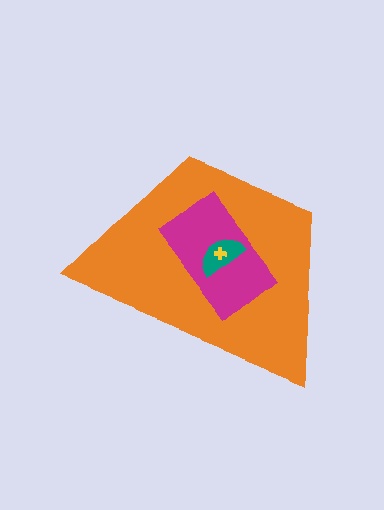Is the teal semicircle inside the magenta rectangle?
Yes.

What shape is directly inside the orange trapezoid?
The magenta rectangle.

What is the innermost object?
The yellow cross.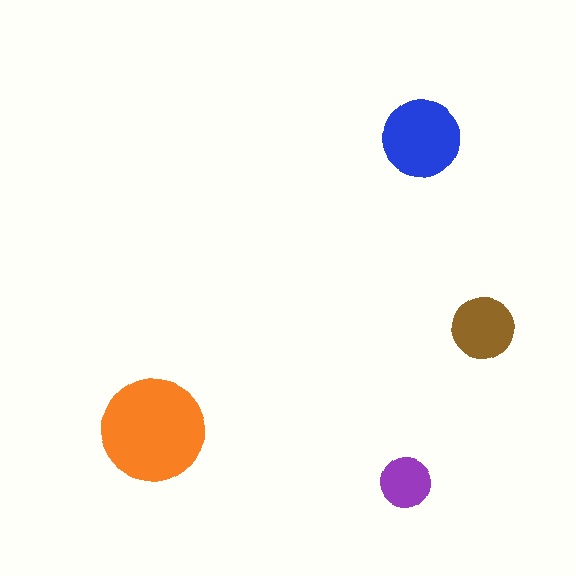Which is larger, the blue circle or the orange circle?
The orange one.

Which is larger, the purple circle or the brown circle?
The brown one.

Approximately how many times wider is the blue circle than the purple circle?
About 1.5 times wider.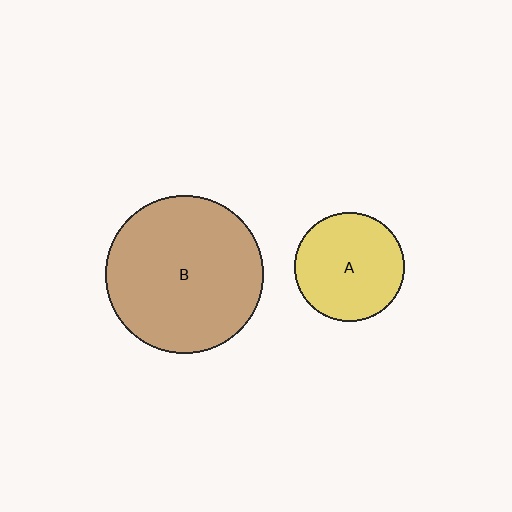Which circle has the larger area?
Circle B (brown).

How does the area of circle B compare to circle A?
Approximately 2.1 times.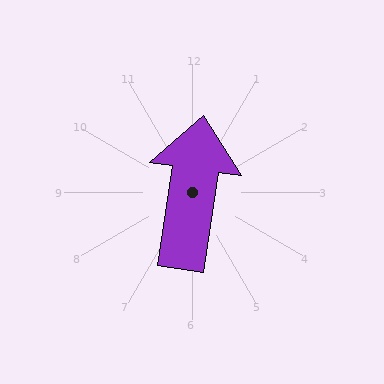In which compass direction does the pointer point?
North.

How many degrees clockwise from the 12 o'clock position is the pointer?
Approximately 9 degrees.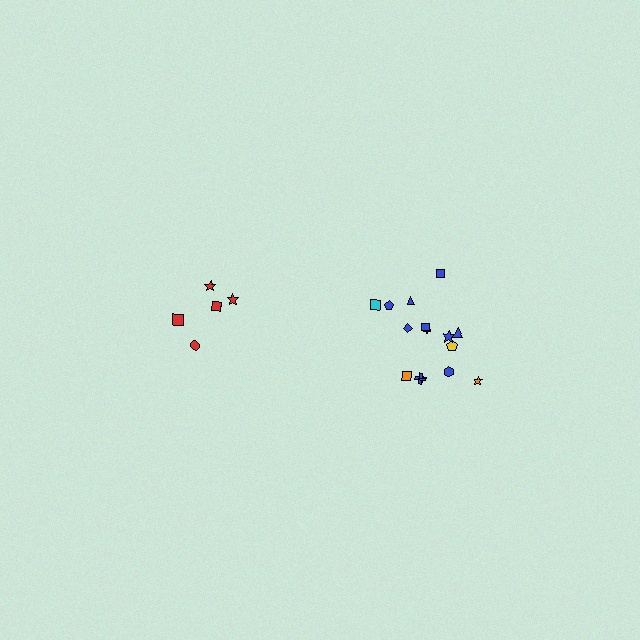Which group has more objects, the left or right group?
The right group.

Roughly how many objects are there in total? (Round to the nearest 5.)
Roughly 20 objects in total.